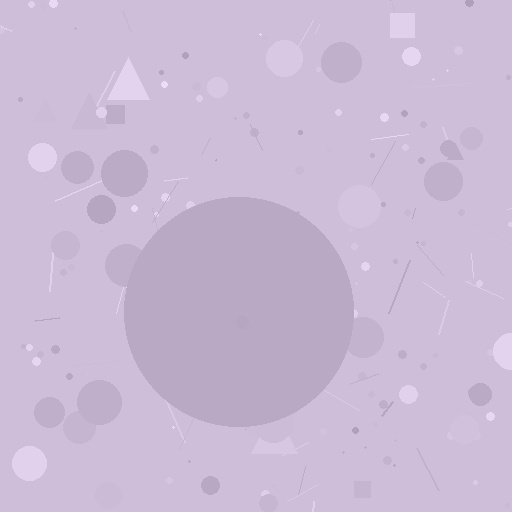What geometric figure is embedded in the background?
A circle is embedded in the background.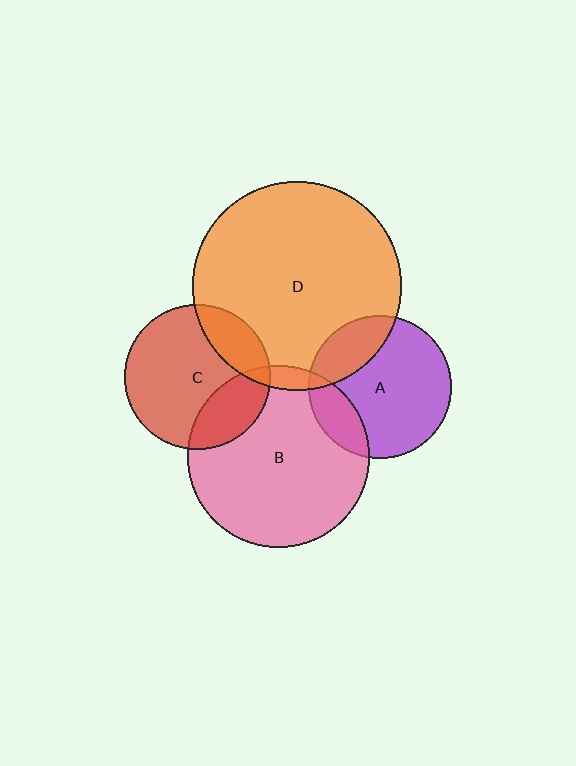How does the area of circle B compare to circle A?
Approximately 1.6 times.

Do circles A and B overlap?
Yes.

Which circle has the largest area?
Circle D (orange).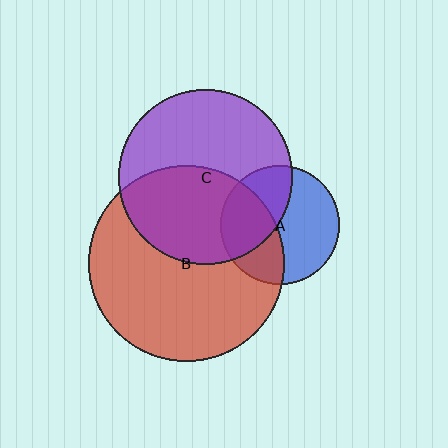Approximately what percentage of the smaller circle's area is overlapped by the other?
Approximately 40%.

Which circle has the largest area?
Circle B (red).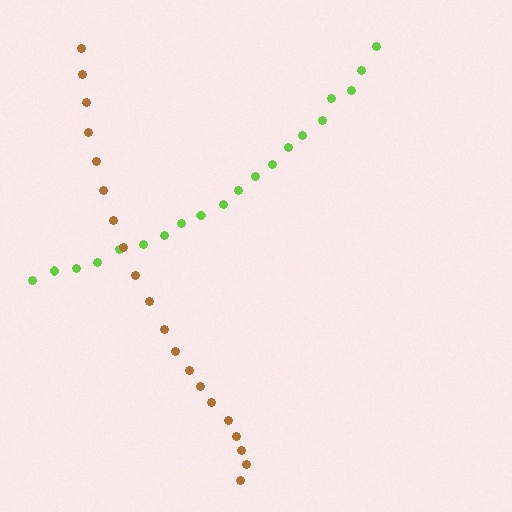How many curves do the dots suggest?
There are 2 distinct paths.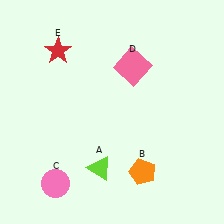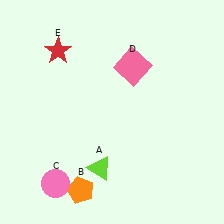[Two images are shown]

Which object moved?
The orange pentagon (B) moved left.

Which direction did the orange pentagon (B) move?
The orange pentagon (B) moved left.